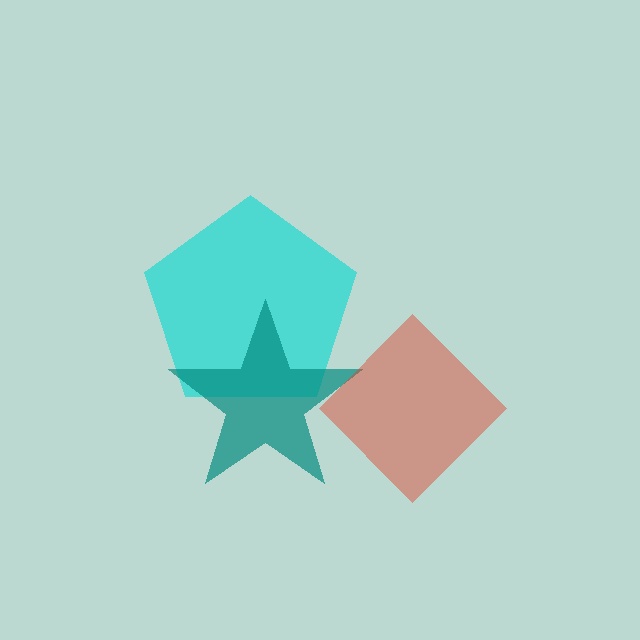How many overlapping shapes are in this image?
There are 3 overlapping shapes in the image.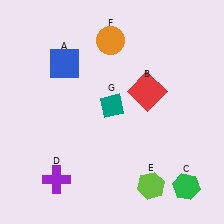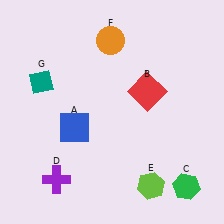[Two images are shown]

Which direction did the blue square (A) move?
The blue square (A) moved down.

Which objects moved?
The objects that moved are: the blue square (A), the teal diamond (G).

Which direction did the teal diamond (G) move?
The teal diamond (G) moved left.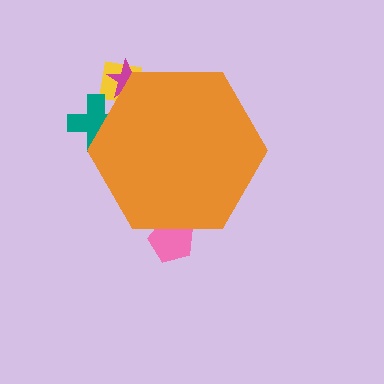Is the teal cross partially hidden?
Yes, the teal cross is partially hidden behind the orange hexagon.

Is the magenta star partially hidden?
Yes, the magenta star is partially hidden behind the orange hexagon.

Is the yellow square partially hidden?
Yes, the yellow square is partially hidden behind the orange hexagon.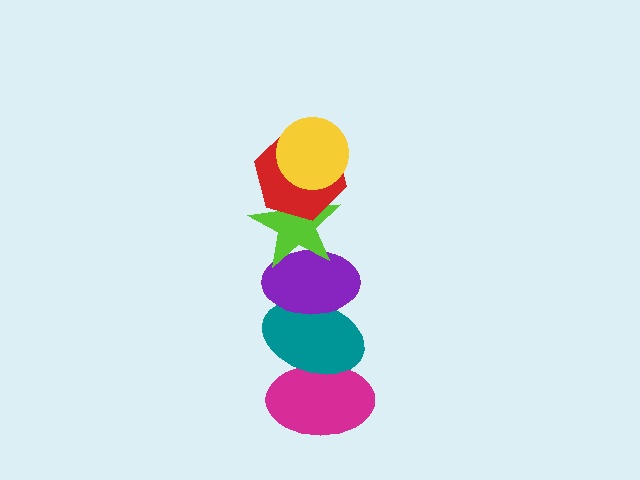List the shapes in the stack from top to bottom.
From top to bottom: the yellow circle, the red hexagon, the lime star, the purple ellipse, the teal ellipse, the magenta ellipse.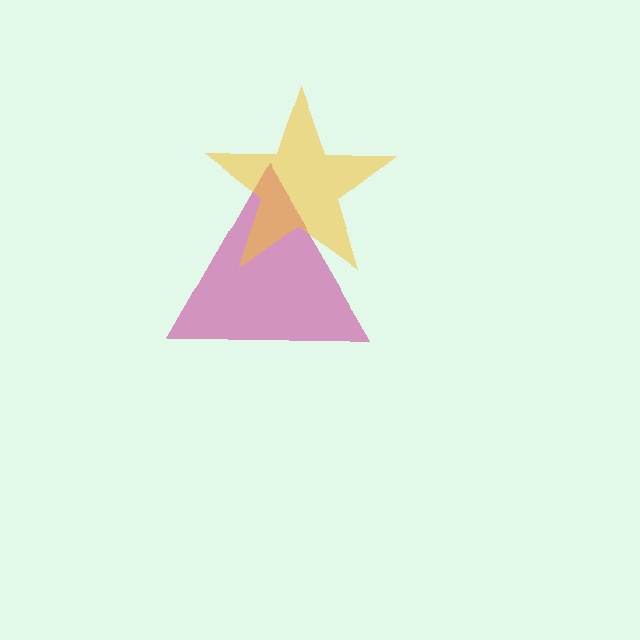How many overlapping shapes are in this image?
There are 2 overlapping shapes in the image.